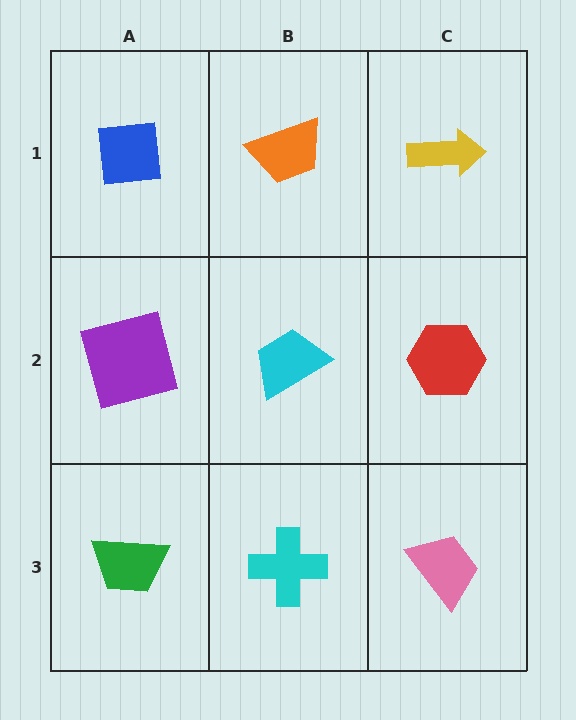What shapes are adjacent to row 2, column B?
An orange trapezoid (row 1, column B), a cyan cross (row 3, column B), a purple square (row 2, column A), a red hexagon (row 2, column C).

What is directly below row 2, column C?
A pink trapezoid.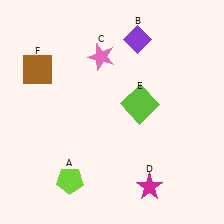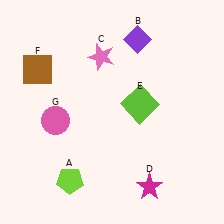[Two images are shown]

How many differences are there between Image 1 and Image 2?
There is 1 difference between the two images.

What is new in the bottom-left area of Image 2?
A pink circle (G) was added in the bottom-left area of Image 2.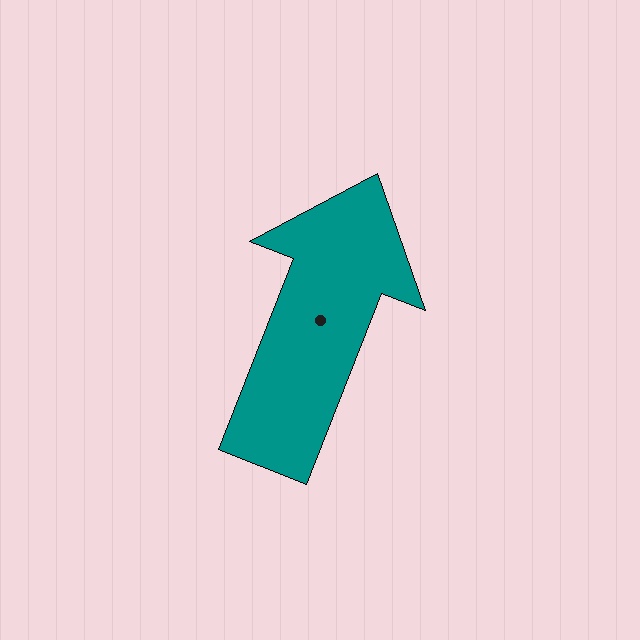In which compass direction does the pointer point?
North.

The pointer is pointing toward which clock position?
Roughly 1 o'clock.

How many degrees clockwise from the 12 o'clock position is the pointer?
Approximately 22 degrees.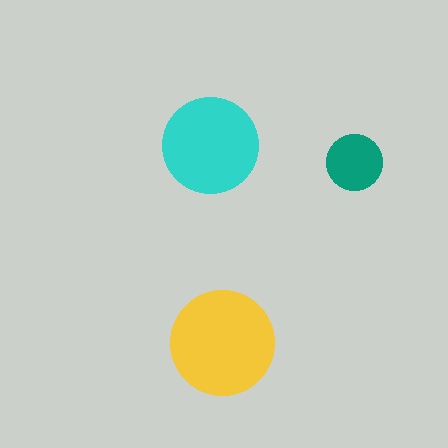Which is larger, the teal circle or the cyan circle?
The cyan one.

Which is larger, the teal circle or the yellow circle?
The yellow one.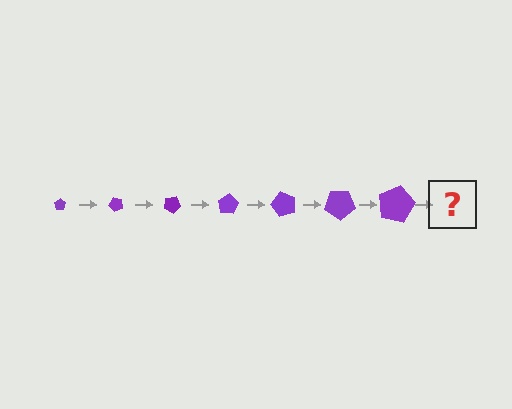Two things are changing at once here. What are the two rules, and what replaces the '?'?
The two rules are that the pentagon grows larger each step and it rotates 50 degrees each step. The '?' should be a pentagon, larger than the previous one and rotated 350 degrees from the start.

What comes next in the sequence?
The next element should be a pentagon, larger than the previous one and rotated 350 degrees from the start.